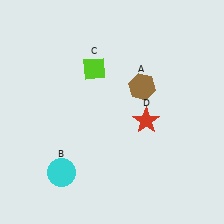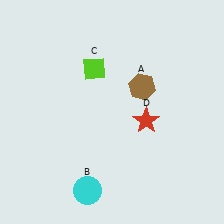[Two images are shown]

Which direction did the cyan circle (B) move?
The cyan circle (B) moved right.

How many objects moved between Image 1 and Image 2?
1 object moved between the two images.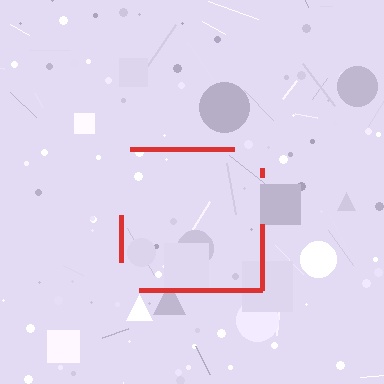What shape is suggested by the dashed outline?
The dashed outline suggests a square.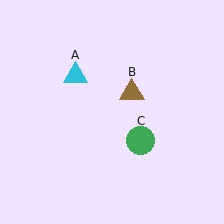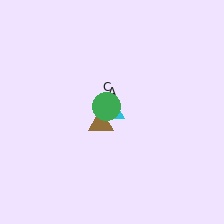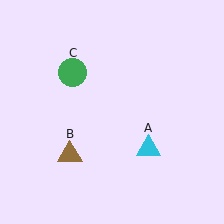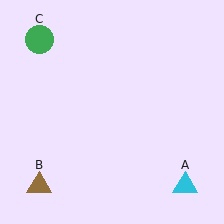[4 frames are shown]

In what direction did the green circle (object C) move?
The green circle (object C) moved up and to the left.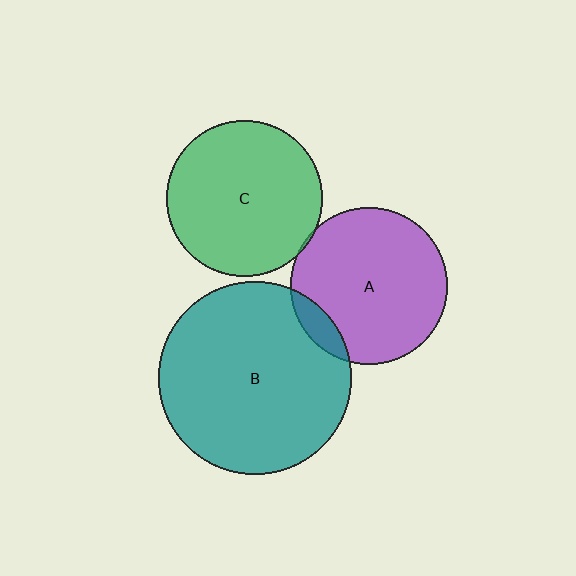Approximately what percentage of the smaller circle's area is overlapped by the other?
Approximately 10%.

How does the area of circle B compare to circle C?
Approximately 1.6 times.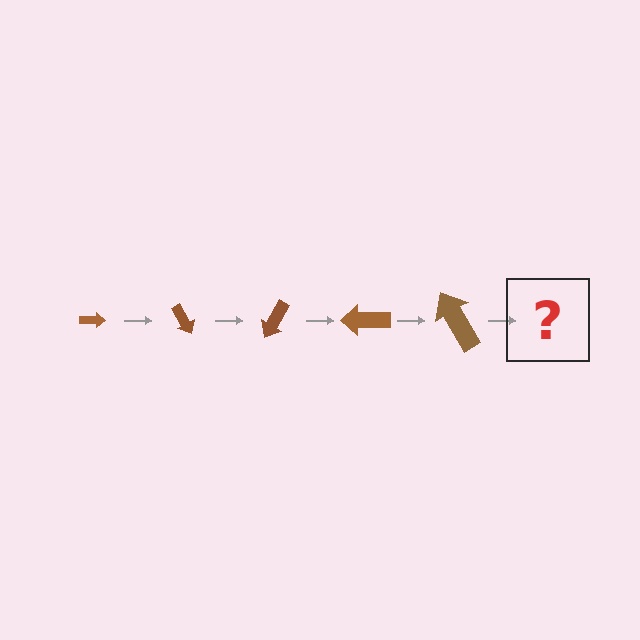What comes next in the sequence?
The next element should be an arrow, larger than the previous one and rotated 300 degrees from the start.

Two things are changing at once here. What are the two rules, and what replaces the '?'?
The two rules are that the arrow grows larger each step and it rotates 60 degrees each step. The '?' should be an arrow, larger than the previous one and rotated 300 degrees from the start.